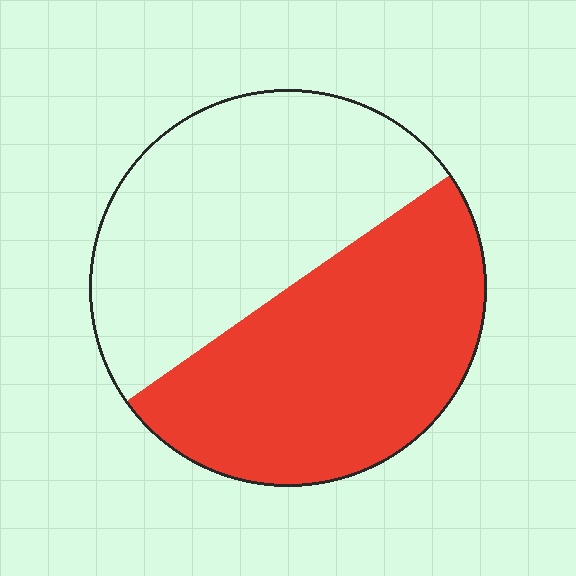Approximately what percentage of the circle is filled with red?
Approximately 50%.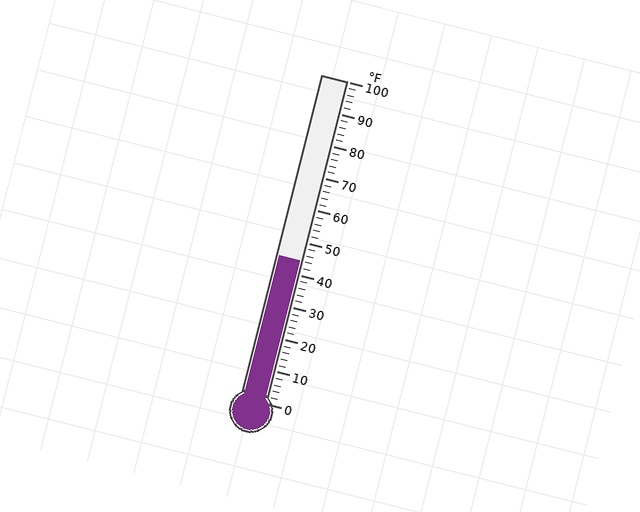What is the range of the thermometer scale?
The thermometer scale ranges from 0°F to 100°F.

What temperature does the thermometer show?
The thermometer shows approximately 44°F.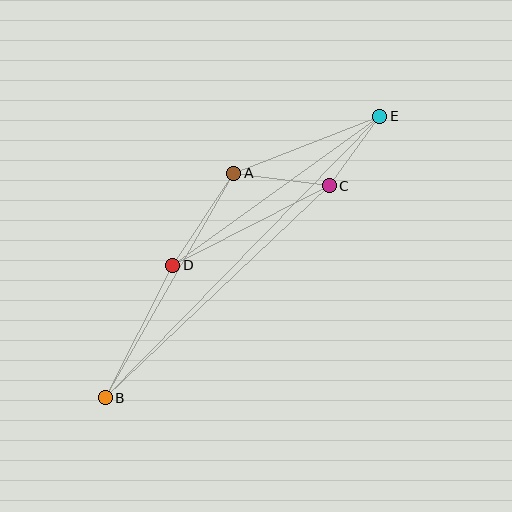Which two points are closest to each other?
Points C and E are closest to each other.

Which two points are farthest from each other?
Points B and E are farthest from each other.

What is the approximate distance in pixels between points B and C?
The distance between B and C is approximately 308 pixels.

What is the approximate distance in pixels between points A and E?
The distance between A and E is approximately 156 pixels.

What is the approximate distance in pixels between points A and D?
The distance between A and D is approximately 110 pixels.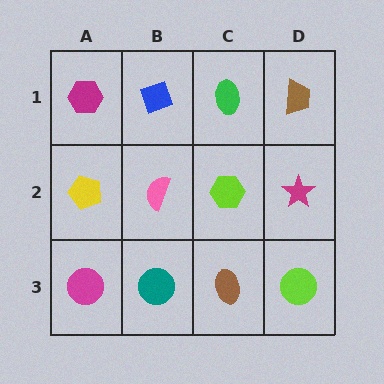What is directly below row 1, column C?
A lime hexagon.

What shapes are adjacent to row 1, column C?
A lime hexagon (row 2, column C), a blue diamond (row 1, column B), a brown trapezoid (row 1, column D).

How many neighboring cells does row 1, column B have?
3.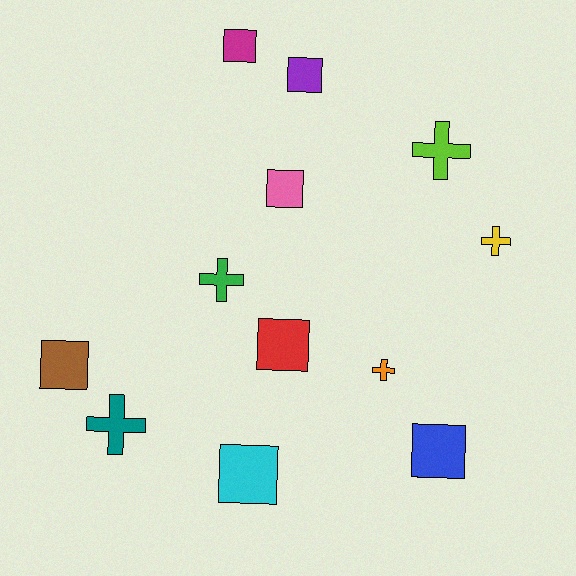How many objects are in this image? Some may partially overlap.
There are 12 objects.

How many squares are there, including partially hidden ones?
There are 7 squares.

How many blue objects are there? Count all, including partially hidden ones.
There is 1 blue object.